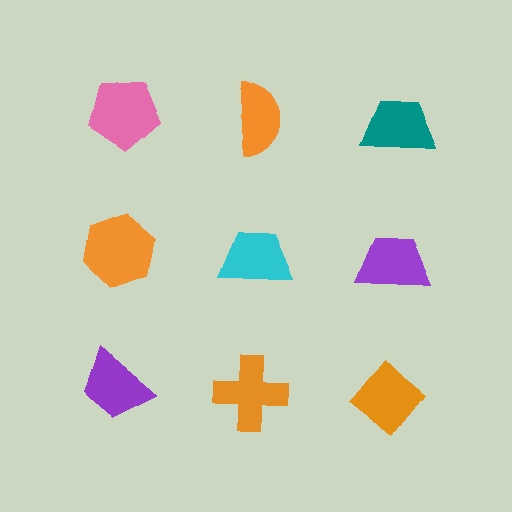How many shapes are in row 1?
3 shapes.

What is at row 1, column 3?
A teal trapezoid.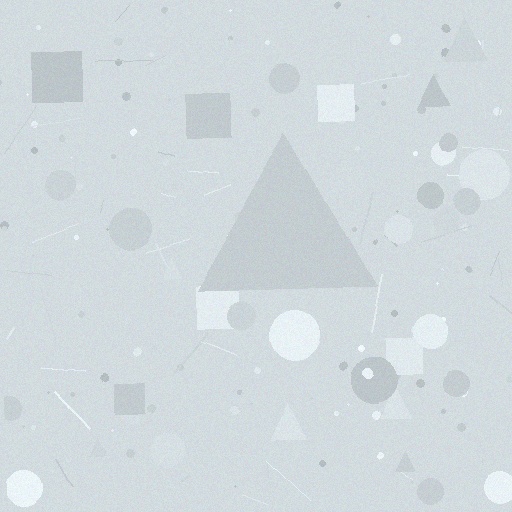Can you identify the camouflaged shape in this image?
The camouflaged shape is a triangle.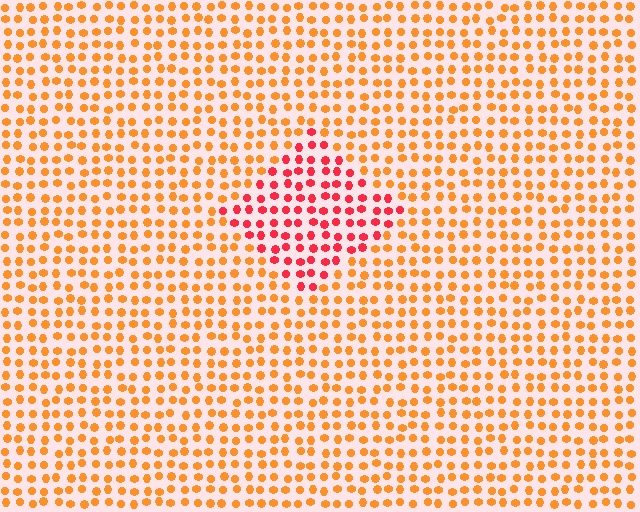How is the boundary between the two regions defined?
The boundary is defined purely by a slight shift in hue (about 38 degrees). Spacing, size, and orientation are identical on both sides.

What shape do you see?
I see a diamond.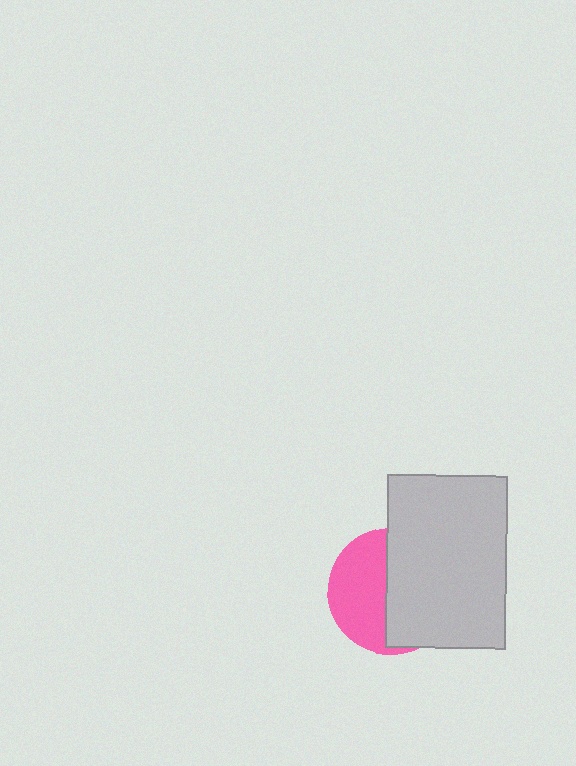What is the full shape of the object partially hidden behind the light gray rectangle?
The partially hidden object is a pink circle.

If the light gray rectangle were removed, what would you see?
You would see the complete pink circle.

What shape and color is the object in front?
The object in front is a light gray rectangle.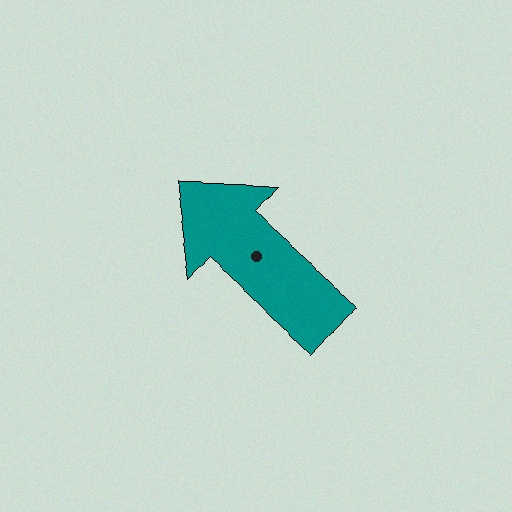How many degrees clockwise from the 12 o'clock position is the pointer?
Approximately 312 degrees.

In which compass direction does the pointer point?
Northwest.